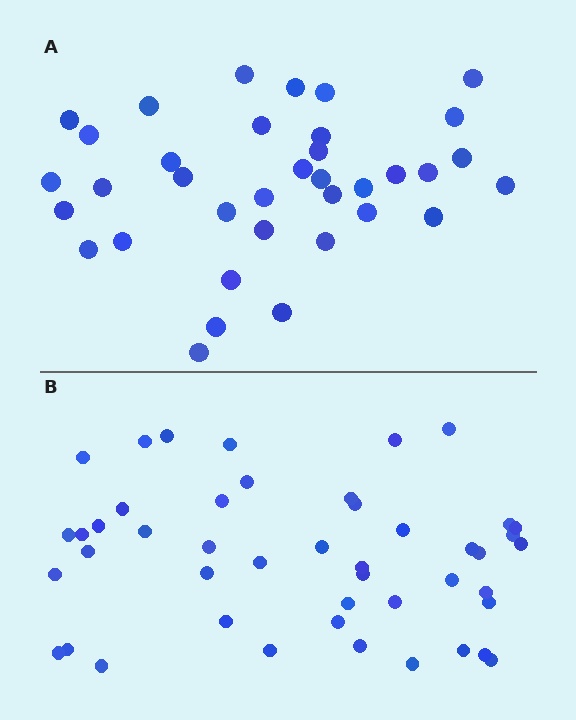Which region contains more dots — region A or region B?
Region B (the bottom region) has more dots.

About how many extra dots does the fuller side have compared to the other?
Region B has roughly 10 or so more dots than region A.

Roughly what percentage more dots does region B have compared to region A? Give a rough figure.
About 30% more.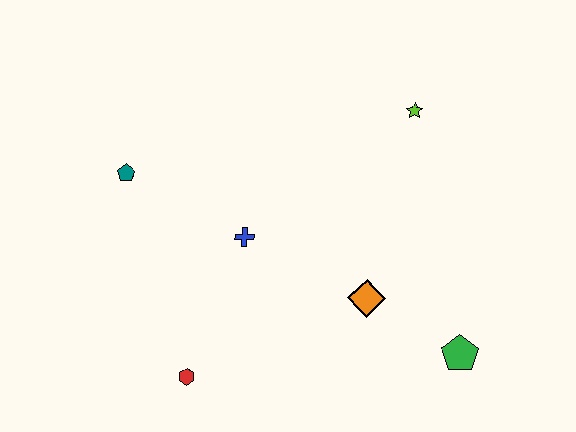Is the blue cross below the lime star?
Yes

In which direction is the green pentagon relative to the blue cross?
The green pentagon is to the right of the blue cross.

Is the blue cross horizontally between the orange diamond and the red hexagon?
Yes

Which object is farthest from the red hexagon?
The lime star is farthest from the red hexagon.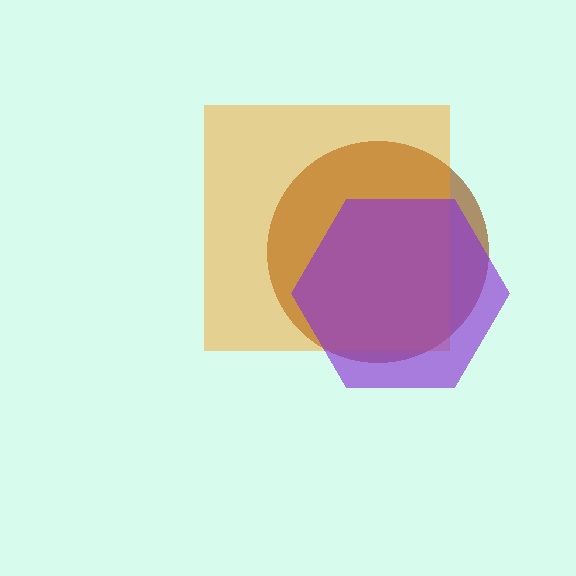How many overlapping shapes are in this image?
There are 3 overlapping shapes in the image.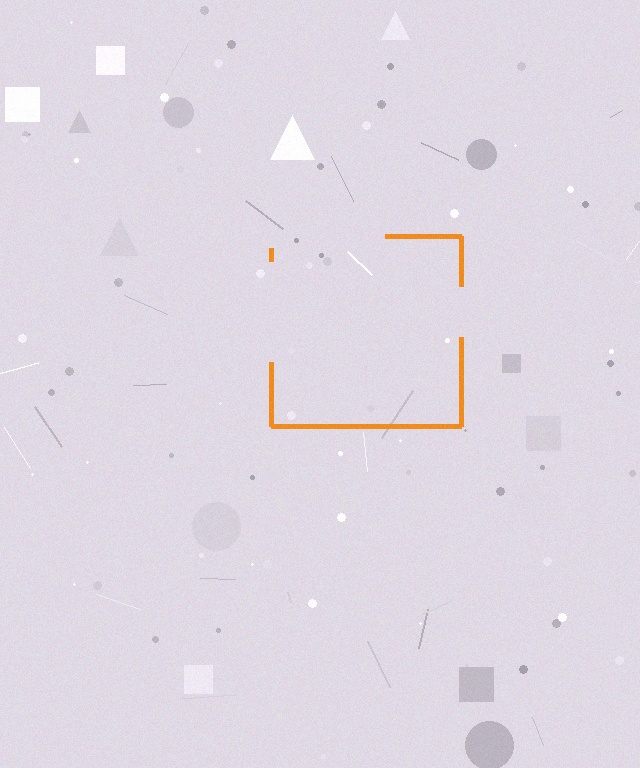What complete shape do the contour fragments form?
The contour fragments form a square.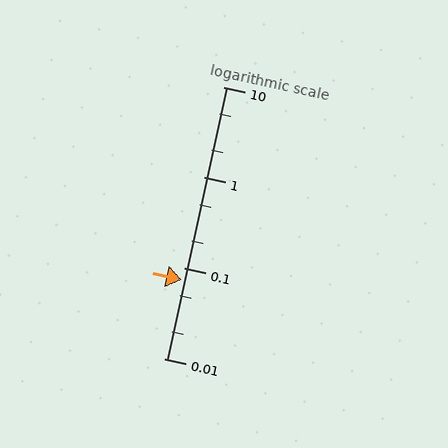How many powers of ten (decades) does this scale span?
The scale spans 3 decades, from 0.01 to 10.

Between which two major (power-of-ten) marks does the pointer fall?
The pointer is between 0.01 and 0.1.